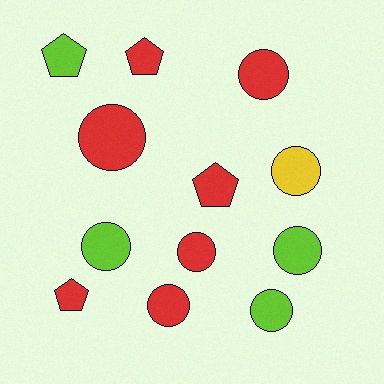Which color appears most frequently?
Red, with 7 objects.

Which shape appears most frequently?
Circle, with 8 objects.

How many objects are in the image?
There are 12 objects.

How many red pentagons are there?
There are 3 red pentagons.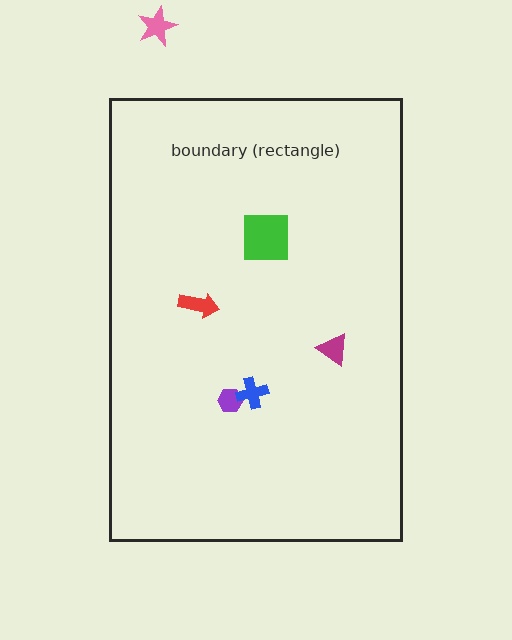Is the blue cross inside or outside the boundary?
Inside.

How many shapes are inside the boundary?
5 inside, 1 outside.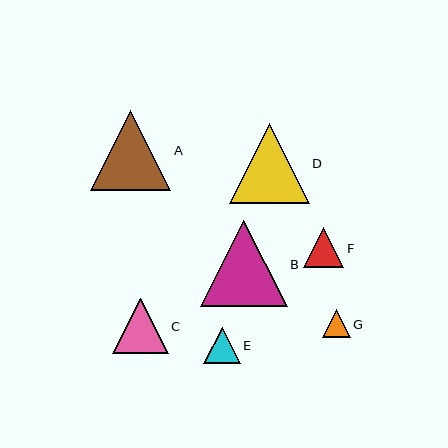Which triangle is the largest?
Triangle B is the largest with a size of approximately 86 pixels.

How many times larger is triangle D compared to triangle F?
Triangle D is approximately 2.0 times the size of triangle F.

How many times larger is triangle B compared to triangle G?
Triangle B is approximately 3.1 times the size of triangle G.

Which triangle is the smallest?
Triangle G is the smallest with a size of approximately 28 pixels.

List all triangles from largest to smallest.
From largest to smallest: B, A, D, C, F, E, G.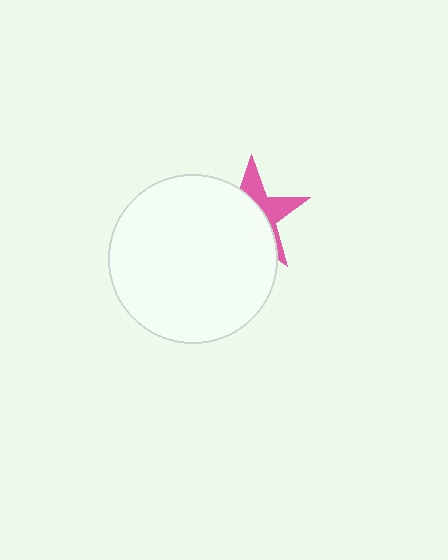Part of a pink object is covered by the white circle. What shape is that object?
It is a star.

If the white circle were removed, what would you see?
You would see the complete pink star.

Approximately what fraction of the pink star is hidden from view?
Roughly 63% of the pink star is hidden behind the white circle.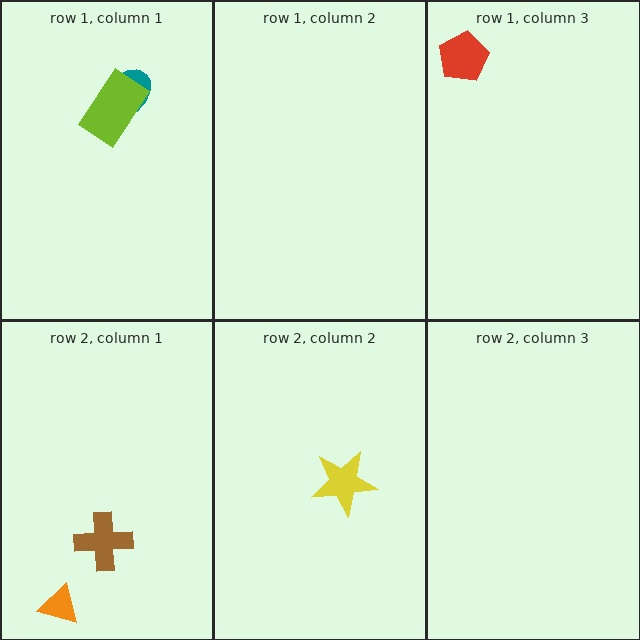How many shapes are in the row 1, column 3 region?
1.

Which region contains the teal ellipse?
The row 1, column 1 region.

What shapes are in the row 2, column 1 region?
The brown cross, the orange triangle.